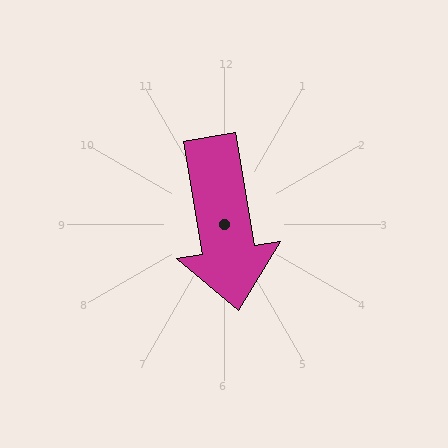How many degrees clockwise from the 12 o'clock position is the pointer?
Approximately 170 degrees.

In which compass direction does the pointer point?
South.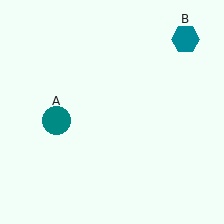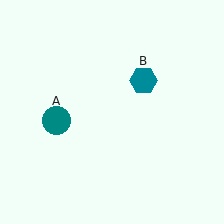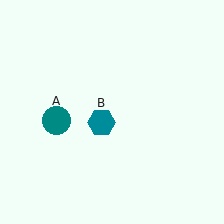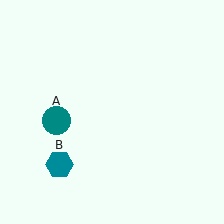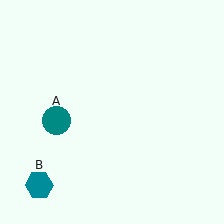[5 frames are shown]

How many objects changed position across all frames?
1 object changed position: teal hexagon (object B).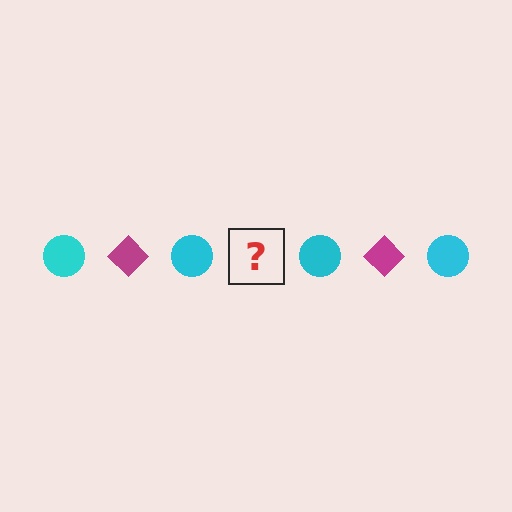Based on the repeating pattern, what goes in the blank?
The blank should be a magenta diamond.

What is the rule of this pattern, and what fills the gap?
The rule is that the pattern alternates between cyan circle and magenta diamond. The gap should be filled with a magenta diamond.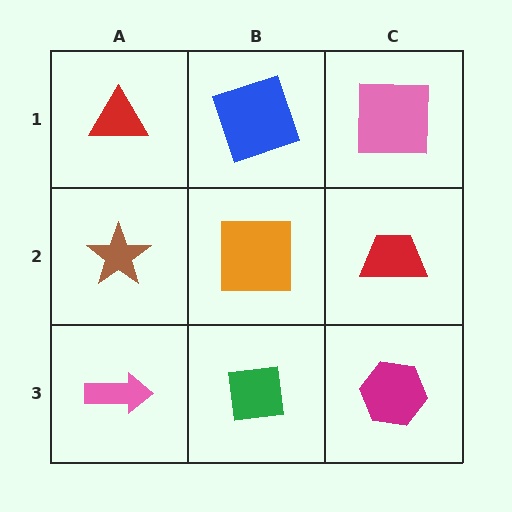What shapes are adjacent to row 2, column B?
A blue square (row 1, column B), a green square (row 3, column B), a brown star (row 2, column A), a red trapezoid (row 2, column C).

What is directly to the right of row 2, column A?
An orange square.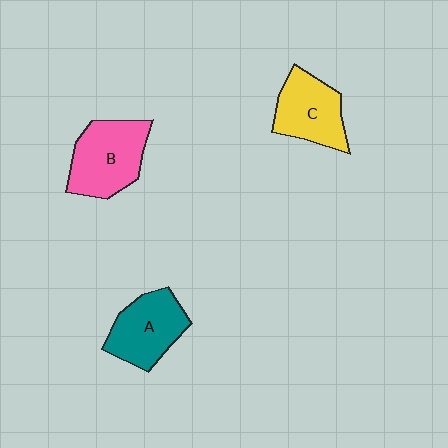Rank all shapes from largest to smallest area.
From largest to smallest: B (pink), A (teal), C (yellow).